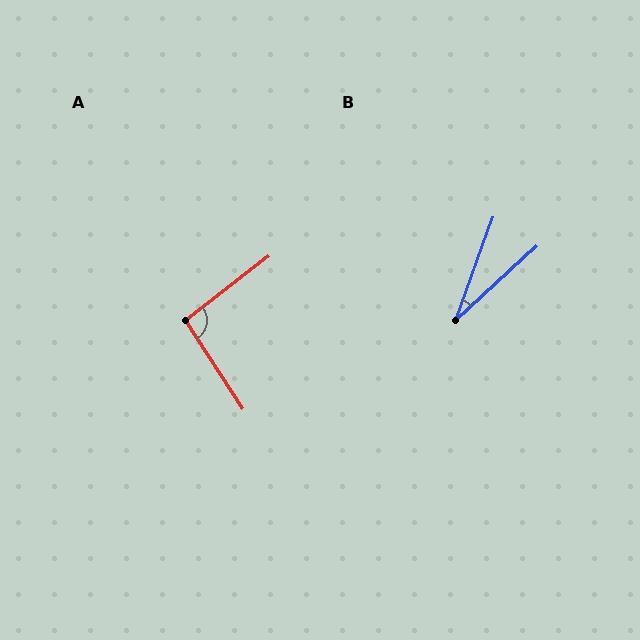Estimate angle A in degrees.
Approximately 95 degrees.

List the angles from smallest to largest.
B (28°), A (95°).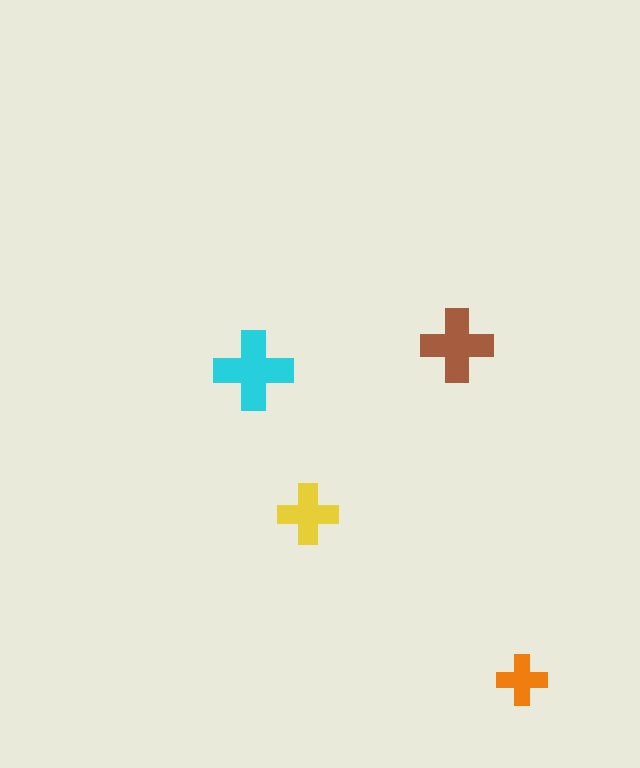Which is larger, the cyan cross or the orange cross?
The cyan one.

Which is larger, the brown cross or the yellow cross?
The brown one.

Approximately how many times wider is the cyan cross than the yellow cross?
About 1.5 times wider.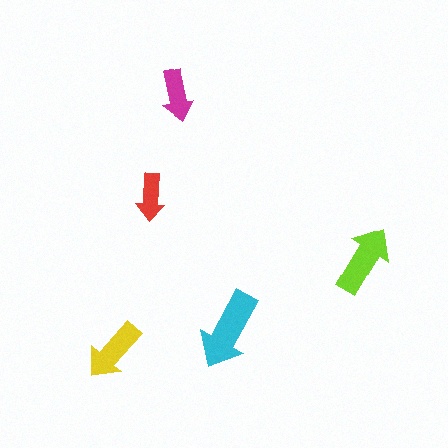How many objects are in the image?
There are 5 objects in the image.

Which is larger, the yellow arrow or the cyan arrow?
The cyan one.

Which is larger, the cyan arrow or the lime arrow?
The cyan one.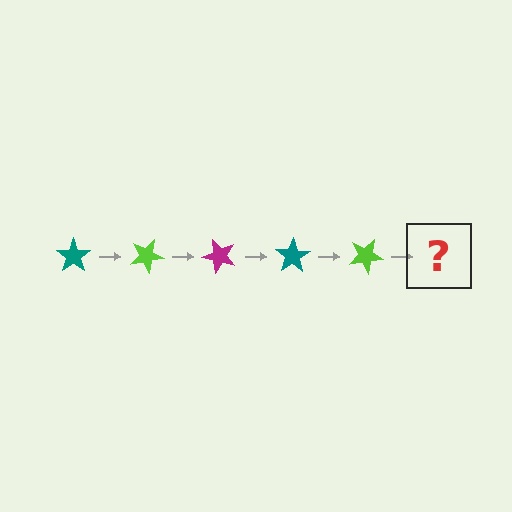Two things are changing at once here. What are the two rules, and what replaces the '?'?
The two rules are that it rotates 25 degrees each step and the color cycles through teal, lime, and magenta. The '?' should be a magenta star, rotated 125 degrees from the start.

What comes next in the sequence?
The next element should be a magenta star, rotated 125 degrees from the start.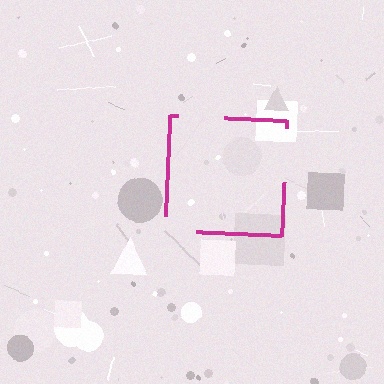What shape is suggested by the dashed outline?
The dashed outline suggests a square.